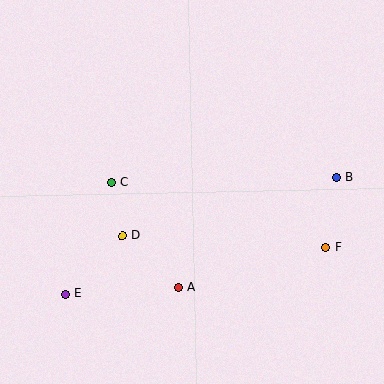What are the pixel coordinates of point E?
Point E is at (65, 294).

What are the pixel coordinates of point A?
Point A is at (178, 287).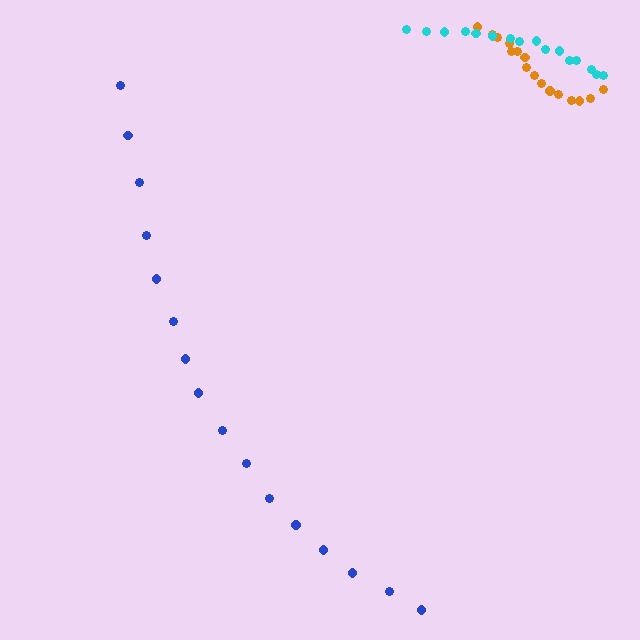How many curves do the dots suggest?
There are 3 distinct paths.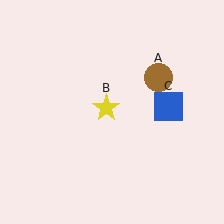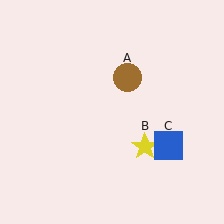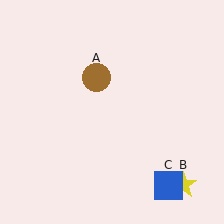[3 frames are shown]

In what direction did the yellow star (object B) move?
The yellow star (object B) moved down and to the right.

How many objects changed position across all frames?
3 objects changed position: brown circle (object A), yellow star (object B), blue square (object C).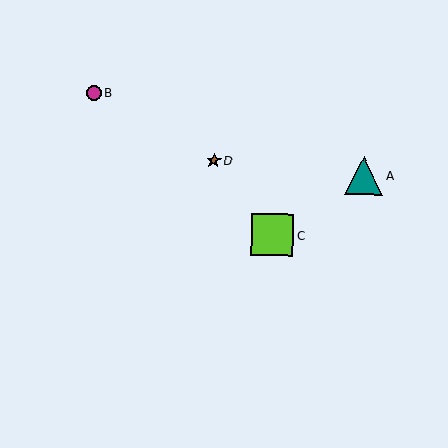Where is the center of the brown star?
The center of the brown star is at (214, 160).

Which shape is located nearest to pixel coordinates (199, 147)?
The brown star (labeled D) at (214, 160) is nearest to that location.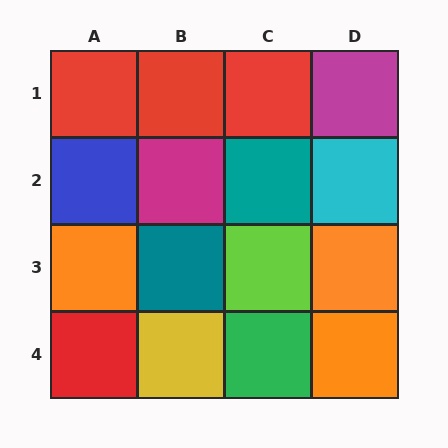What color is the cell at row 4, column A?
Red.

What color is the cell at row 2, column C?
Teal.